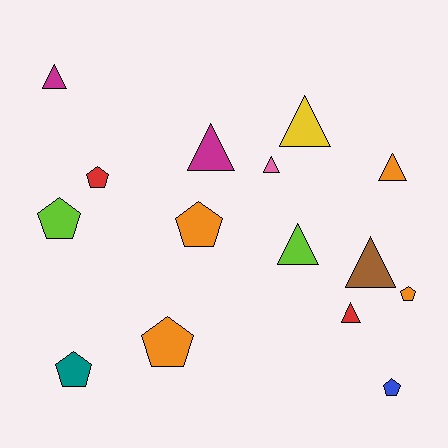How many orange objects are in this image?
There are 4 orange objects.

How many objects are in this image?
There are 15 objects.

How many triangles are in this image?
There are 8 triangles.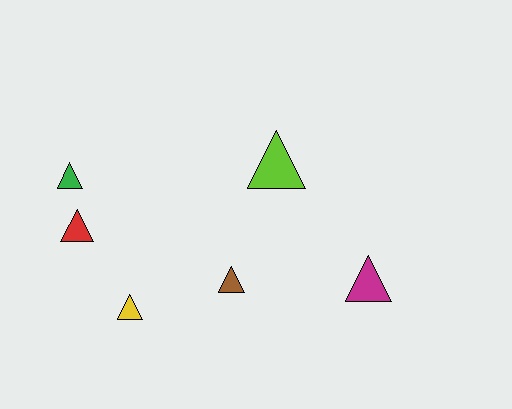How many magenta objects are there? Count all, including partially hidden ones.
There is 1 magenta object.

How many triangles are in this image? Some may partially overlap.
There are 6 triangles.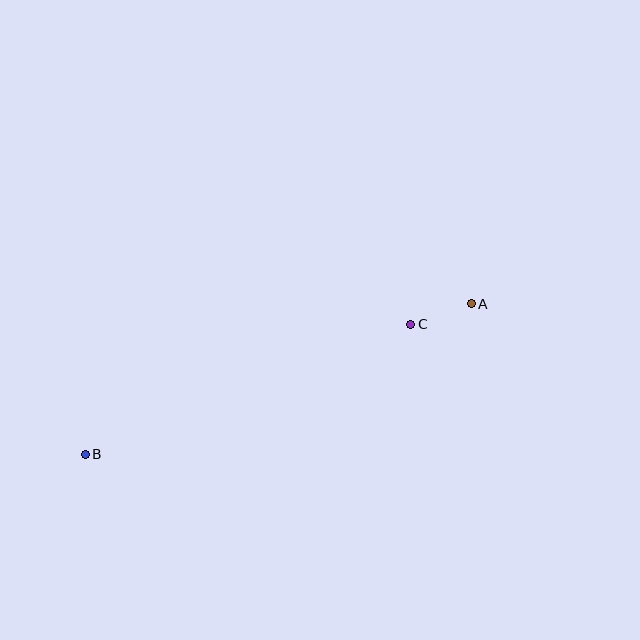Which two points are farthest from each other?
Points A and B are farthest from each other.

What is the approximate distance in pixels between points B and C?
The distance between B and C is approximately 351 pixels.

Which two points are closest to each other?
Points A and C are closest to each other.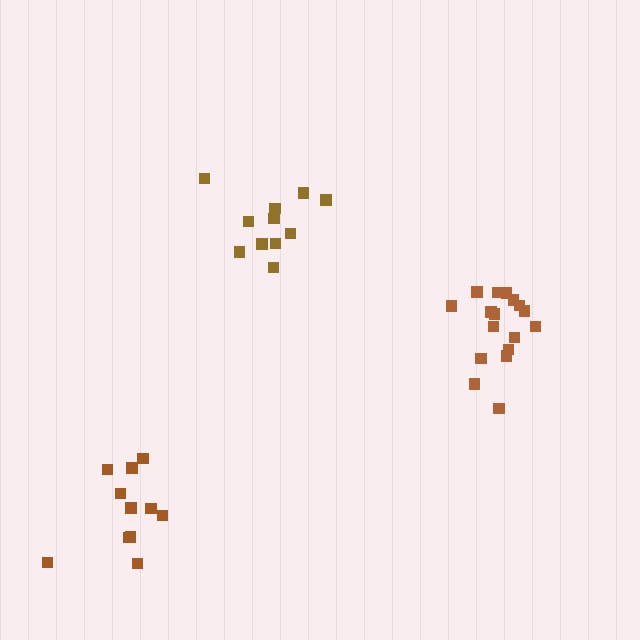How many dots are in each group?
Group 1: 17 dots, Group 2: 11 dots, Group 3: 12 dots (40 total).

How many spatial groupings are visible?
There are 3 spatial groupings.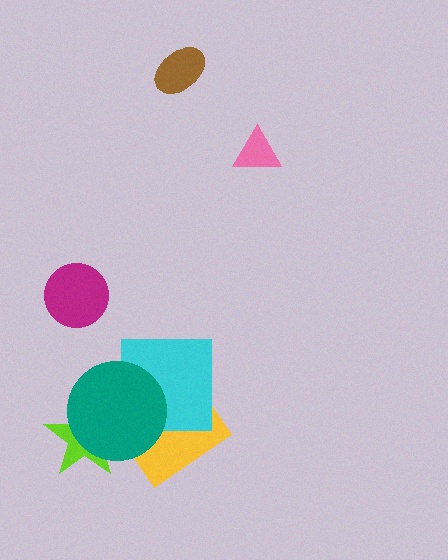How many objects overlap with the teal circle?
3 objects overlap with the teal circle.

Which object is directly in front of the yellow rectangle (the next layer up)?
The cyan square is directly in front of the yellow rectangle.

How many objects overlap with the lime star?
1 object overlaps with the lime star.